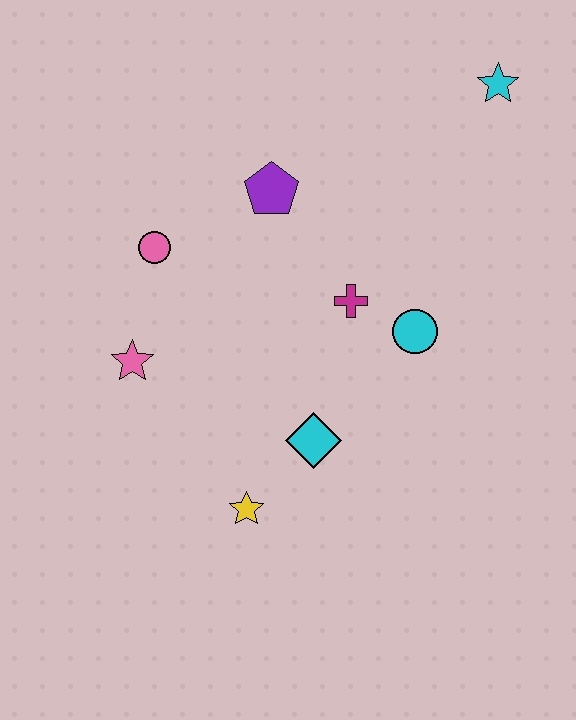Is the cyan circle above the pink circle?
No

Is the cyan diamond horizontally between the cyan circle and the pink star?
Yes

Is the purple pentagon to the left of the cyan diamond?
Yes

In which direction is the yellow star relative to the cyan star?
The yellow star is below the cyan star.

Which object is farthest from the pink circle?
The cyan star is farthest from the pink circle.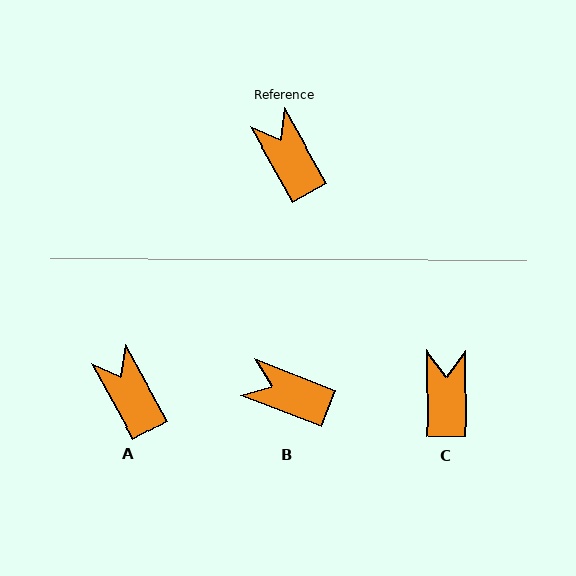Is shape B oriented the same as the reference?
No, it is off by about 40 degrees.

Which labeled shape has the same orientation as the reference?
A.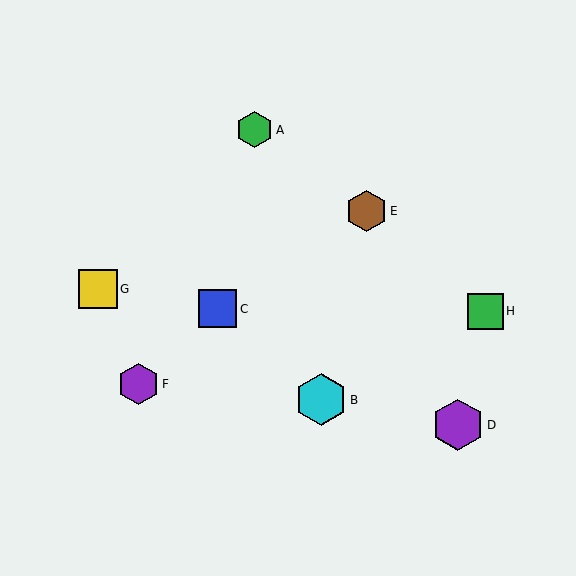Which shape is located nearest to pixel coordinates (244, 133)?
The green hexagon (labeled A) at (254, 130) is nearest to that location.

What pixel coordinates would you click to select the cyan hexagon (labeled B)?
Click at (321, 400) to select the cyan hexagon B.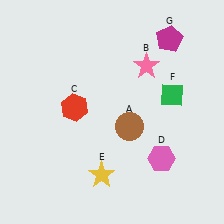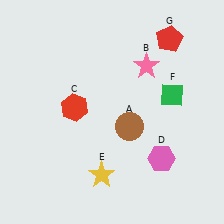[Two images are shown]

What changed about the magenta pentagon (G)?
In Image 1, G is magenta. In Image 2, it changed to red.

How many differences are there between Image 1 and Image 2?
There is 1 difference between the two images.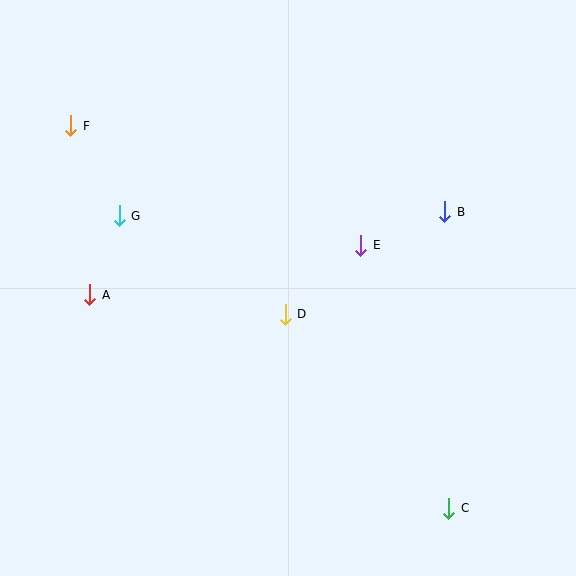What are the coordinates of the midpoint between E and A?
The midpoint between E and A is at (225, 270).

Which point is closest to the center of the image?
Point D at (285, 314) is closest to the center.